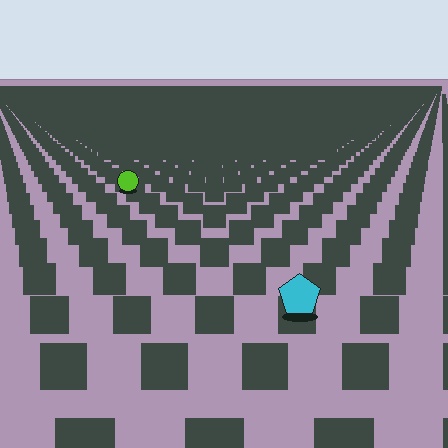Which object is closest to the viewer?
The cyan pentagon is closest. The texture marks near it are larger and more spread out.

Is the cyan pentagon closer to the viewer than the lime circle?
Yes. The cyan pentagon is closer — you can tell from the texture gradient: the ground texture is coarser near it.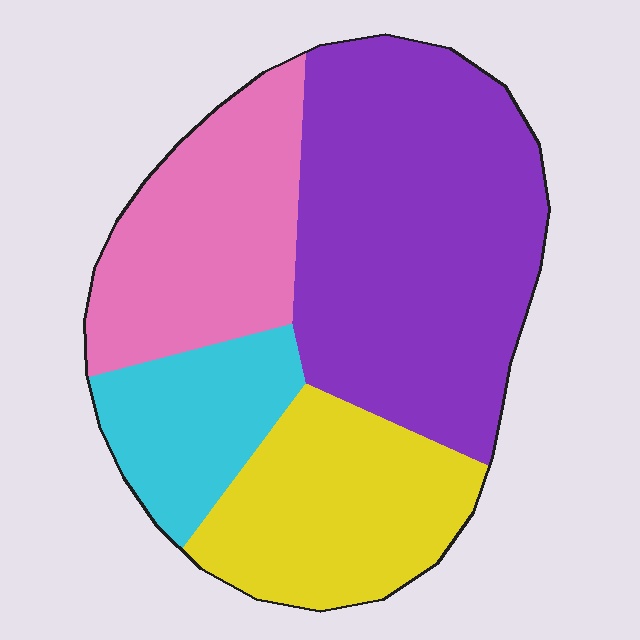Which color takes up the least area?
Cyan, at roughly 15%.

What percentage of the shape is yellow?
Yellow covers about 20% of the shape.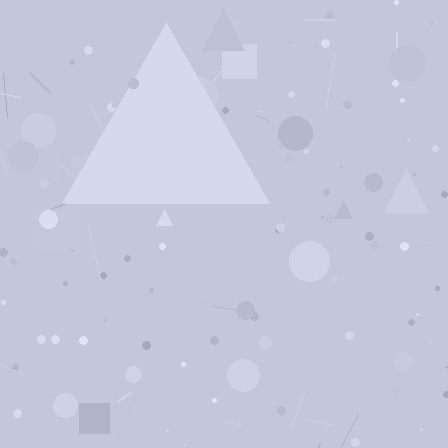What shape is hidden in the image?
A triangle is hidden in the image.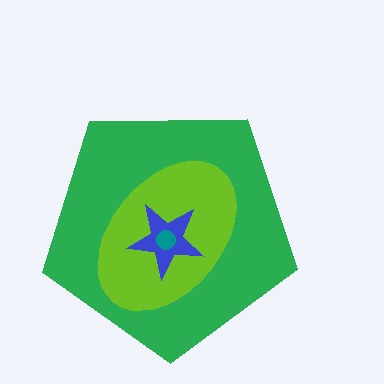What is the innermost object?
The teal circle.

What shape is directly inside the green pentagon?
The lime ellipse.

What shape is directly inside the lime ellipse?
The blue star.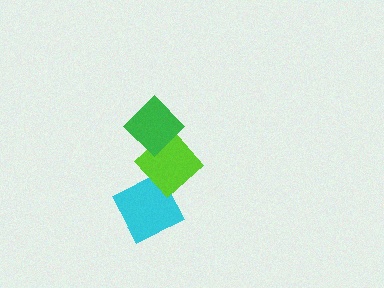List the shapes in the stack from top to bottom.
From top to bottom: the green diamond, the lime diamond, the cyan diamond.